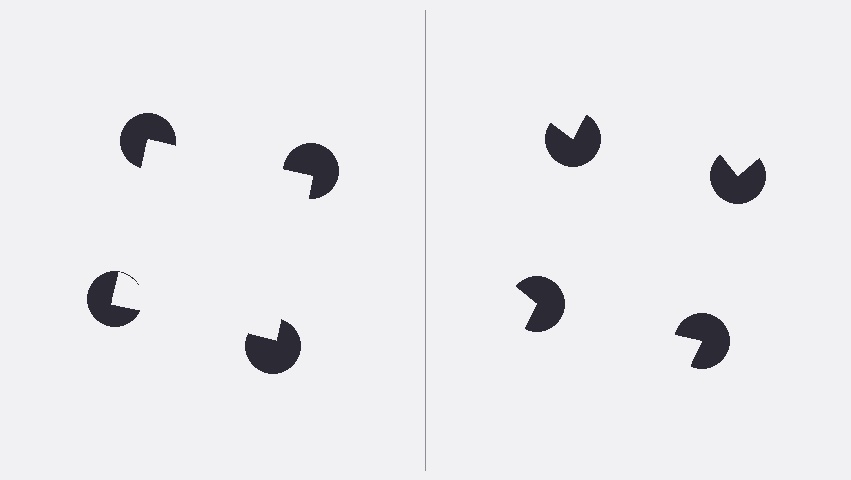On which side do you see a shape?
An illusory square appears on the left side. On the right side the wedge cuts are rotated, so no coherent shape forms.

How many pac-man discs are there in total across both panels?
8 — 4 on each side.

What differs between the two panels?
The pac-man discs are positioned identically on both sides; only the wedge orientations differ. On the left they align to a square; on the right they are misaligned.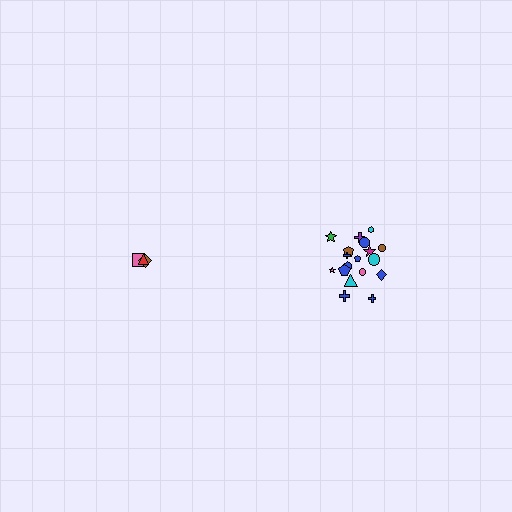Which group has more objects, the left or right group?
The right group.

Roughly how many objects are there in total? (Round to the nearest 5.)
Roughly 20 objects in total.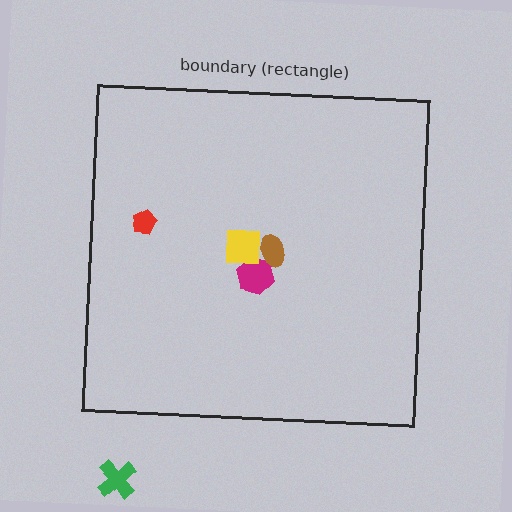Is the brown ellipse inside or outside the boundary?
Inside.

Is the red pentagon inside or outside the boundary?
Inside.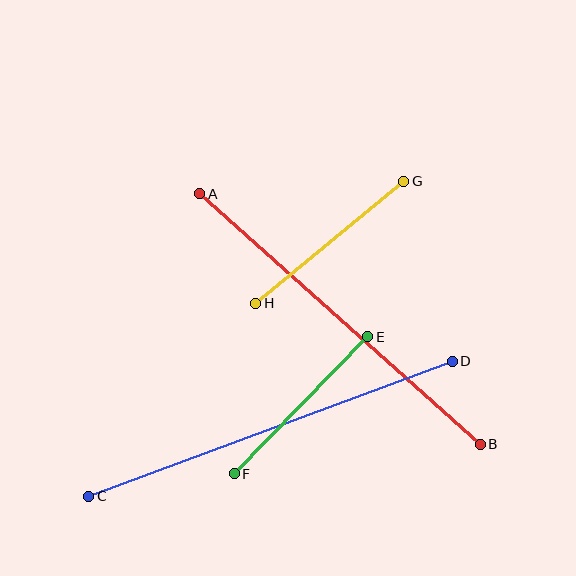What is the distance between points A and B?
The distance is approximately 376 pixels.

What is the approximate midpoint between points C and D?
The midpoint is at approximately (271, 429) pixels.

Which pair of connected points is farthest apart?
Points C and D are farthest apart.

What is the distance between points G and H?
The distance is approximately 191 pixels.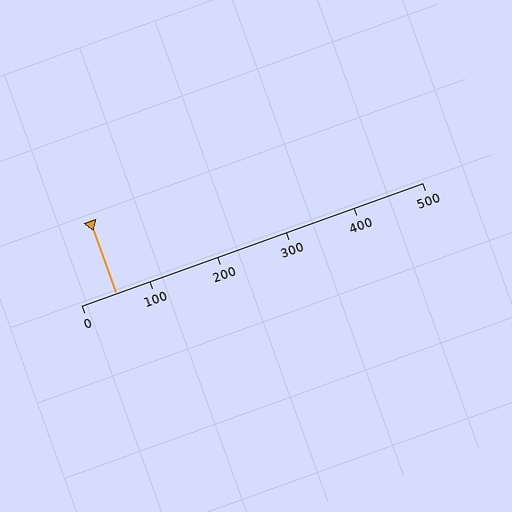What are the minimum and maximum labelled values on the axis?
The axis runs from 0 to 500.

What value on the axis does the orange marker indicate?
The marker indicates approximately 50.